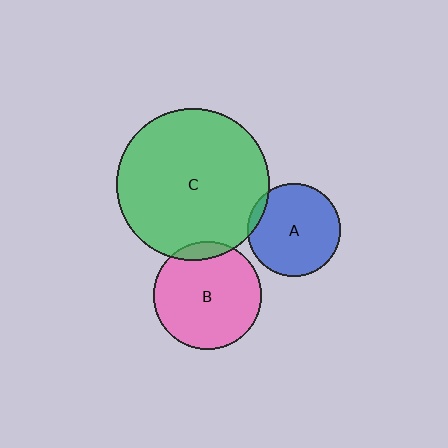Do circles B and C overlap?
Yes.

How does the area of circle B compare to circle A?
Approximately 1.4 times.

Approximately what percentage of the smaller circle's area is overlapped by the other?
Approximately 10%.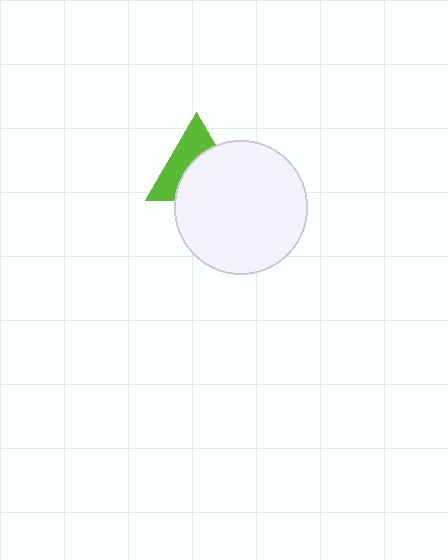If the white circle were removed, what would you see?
You would see the complete lime triangle.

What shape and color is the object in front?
The object in front is a white circle.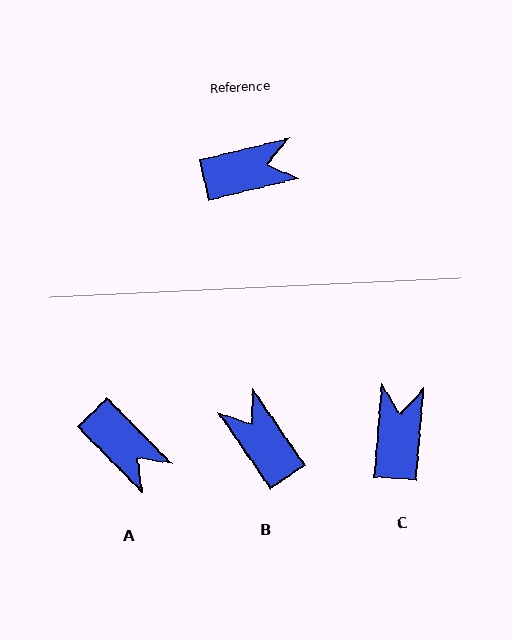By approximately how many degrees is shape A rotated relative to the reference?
Approximately 60 degrees clockwise.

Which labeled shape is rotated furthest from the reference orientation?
B, about 110 degrees away.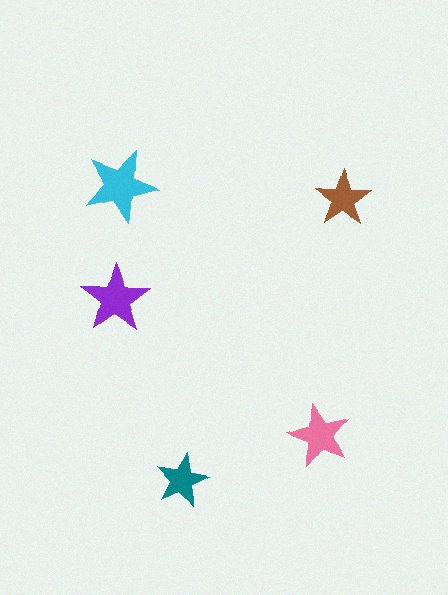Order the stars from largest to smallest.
the cyan one, the purple one, the pink one, the brown one, the teal one.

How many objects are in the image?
There are 5 objects in the image.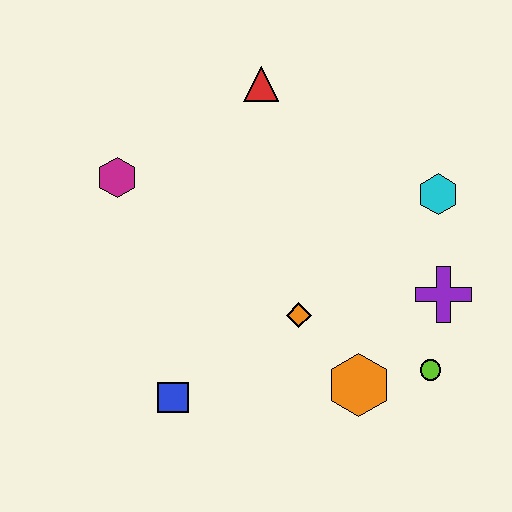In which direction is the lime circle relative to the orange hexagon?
The lime circle is to the right of the orange hexagon.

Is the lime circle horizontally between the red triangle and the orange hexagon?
No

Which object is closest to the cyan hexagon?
The purple cross is closest to the cyan hexagon.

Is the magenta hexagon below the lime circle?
No